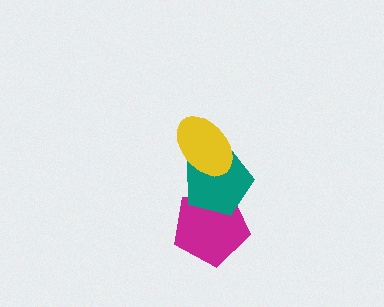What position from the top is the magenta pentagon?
The magenta pentagon is 3rd from the top.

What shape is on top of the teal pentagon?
The yellow ellipse is on top of the teal pentagon.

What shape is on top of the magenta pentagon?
The teal pentagon is on top of the magenta pentagon.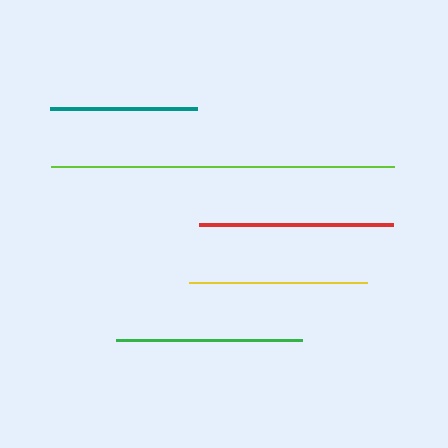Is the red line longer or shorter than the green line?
The red line is longer than the green line.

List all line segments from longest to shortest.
From longest to shortest: lime, red, green, yellow, teal.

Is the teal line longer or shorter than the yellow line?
The yellow line is longer than the teal line.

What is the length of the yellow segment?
The yellow segment is approximately 178 pixels long.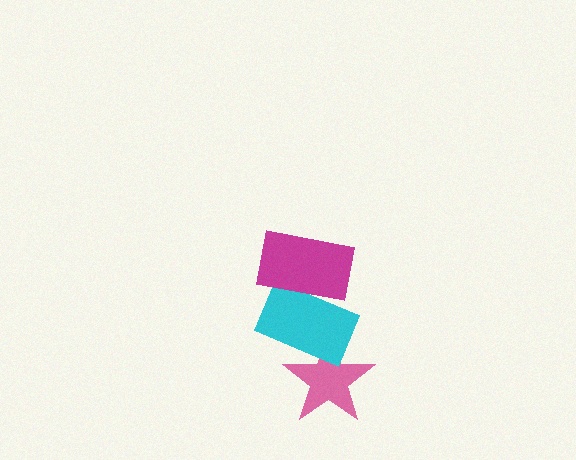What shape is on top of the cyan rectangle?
The magenta rectangle is on top of the cyan rectangle.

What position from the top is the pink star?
The pink star is 3rd from the top.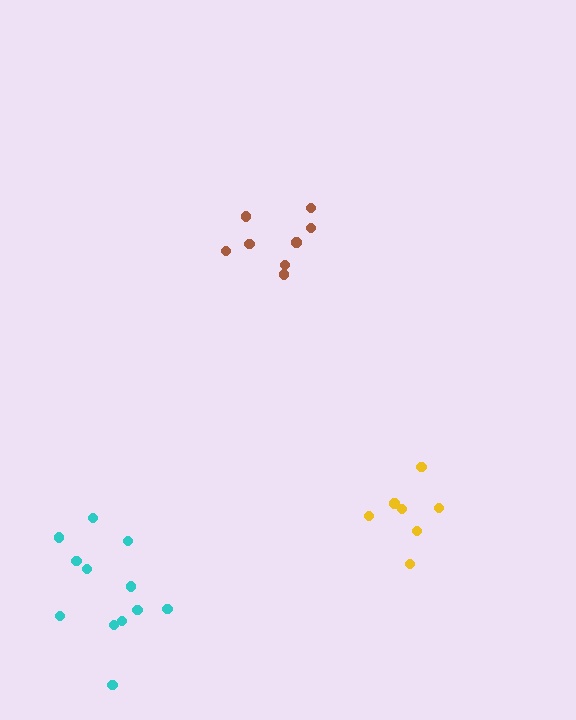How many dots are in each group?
Group 1: 8 dots, Group 2: 7 dots, Group 3: 12 dots (27 total).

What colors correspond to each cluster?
The clusters are colored: brown, yellow, cyan.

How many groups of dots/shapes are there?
There are 3 groups.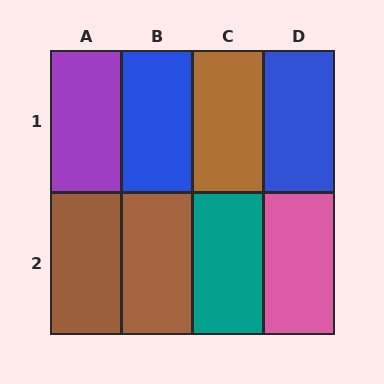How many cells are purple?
1 cell is purple.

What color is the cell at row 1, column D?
Blue.